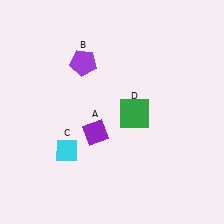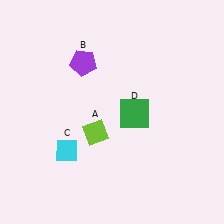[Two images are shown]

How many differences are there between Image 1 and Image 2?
There is 1 difference between the two images.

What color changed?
The diamond (A) changed from purple in Image 1 to lime in Image 2.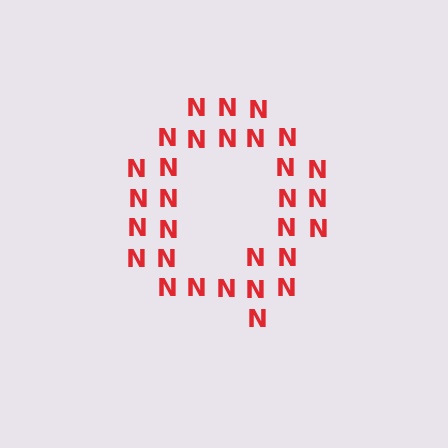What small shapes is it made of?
It is made of small letter N's.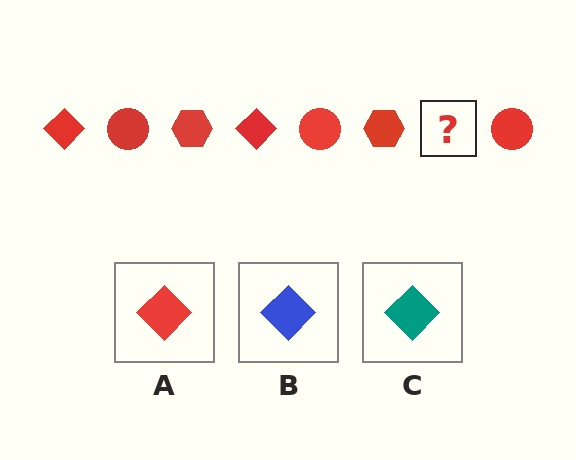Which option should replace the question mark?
Option A.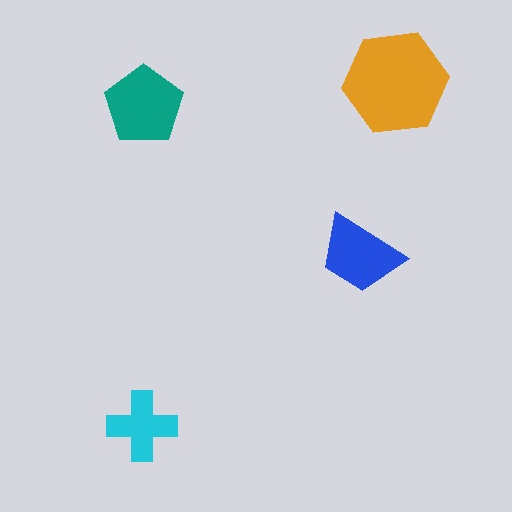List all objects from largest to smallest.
The orange hexagon, the teal pentagon, the blue trapezoid, the cyan cross.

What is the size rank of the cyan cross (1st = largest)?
4th.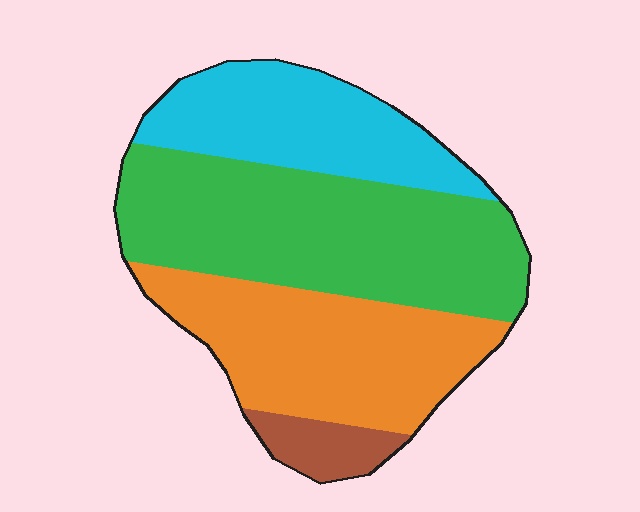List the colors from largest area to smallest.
From largest to smallest: green, orange, cyan, brown.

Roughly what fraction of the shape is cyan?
Cyan takes up about one quarter (1/4) of the shape.